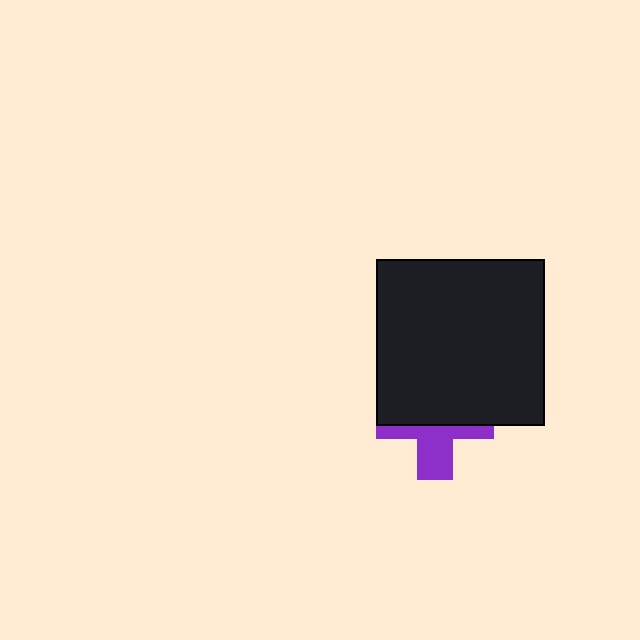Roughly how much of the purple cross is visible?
A small part of it is visible (roughly 43%).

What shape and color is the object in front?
The object in front is a black rectangle.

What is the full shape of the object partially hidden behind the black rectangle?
The partially hidden object is a purple cross.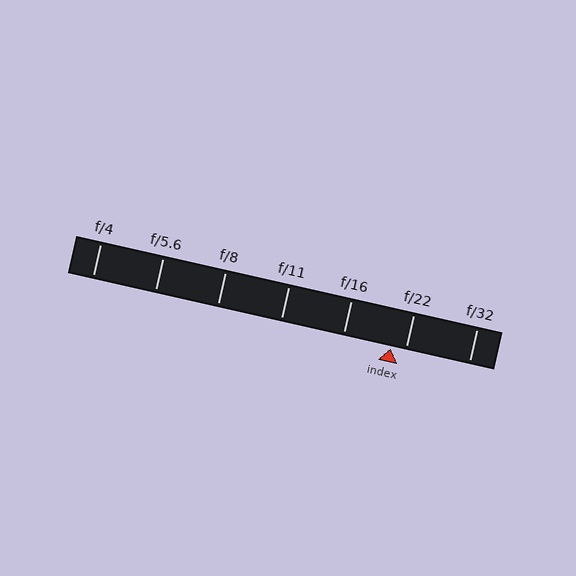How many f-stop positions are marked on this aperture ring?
There are 7 f-stop positions marked.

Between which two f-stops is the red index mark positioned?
The index mark is between f/16 and f/22.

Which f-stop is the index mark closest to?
The index mark is closest to f/22.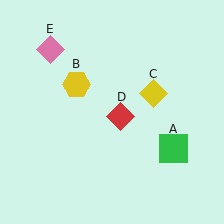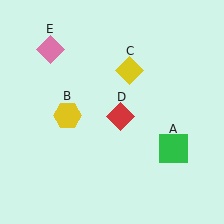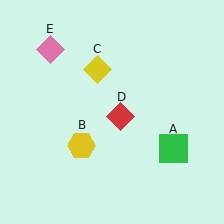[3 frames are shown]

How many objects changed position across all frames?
2 objects changed position: yellow hexagon (object B), yellow diamond (object C).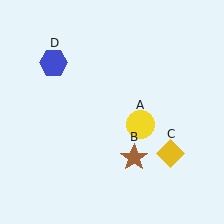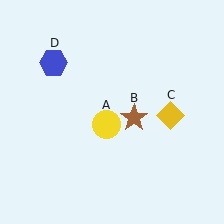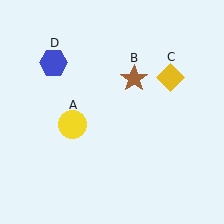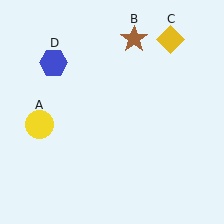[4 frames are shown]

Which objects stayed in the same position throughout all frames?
Blue hexagon (object D) remained stationary.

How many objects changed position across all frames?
3 objects changed position: yellow circle (object A), brown star (object B), yellow diamond (object C).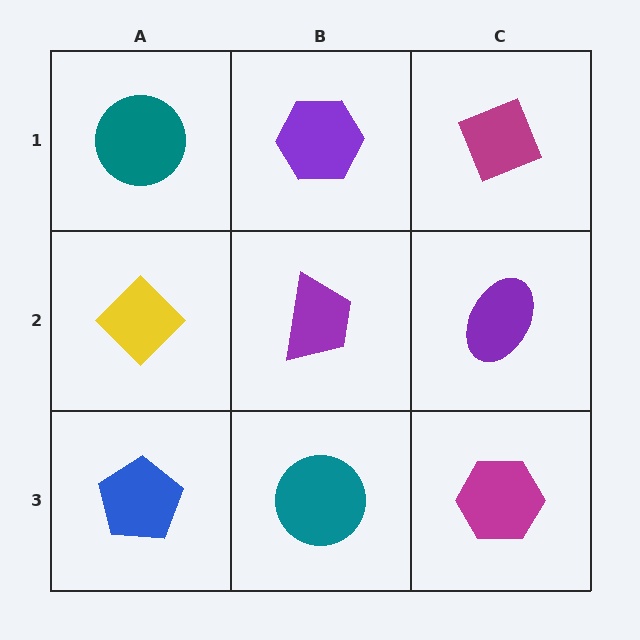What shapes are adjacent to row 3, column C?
A purple ellipse (row 2, column C), a teal circle (row 3, column B).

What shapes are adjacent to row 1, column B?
A purple trapezoid (row 2, column B), a teal circle (row 1, column A), a magenta diamond (row 1, column C).